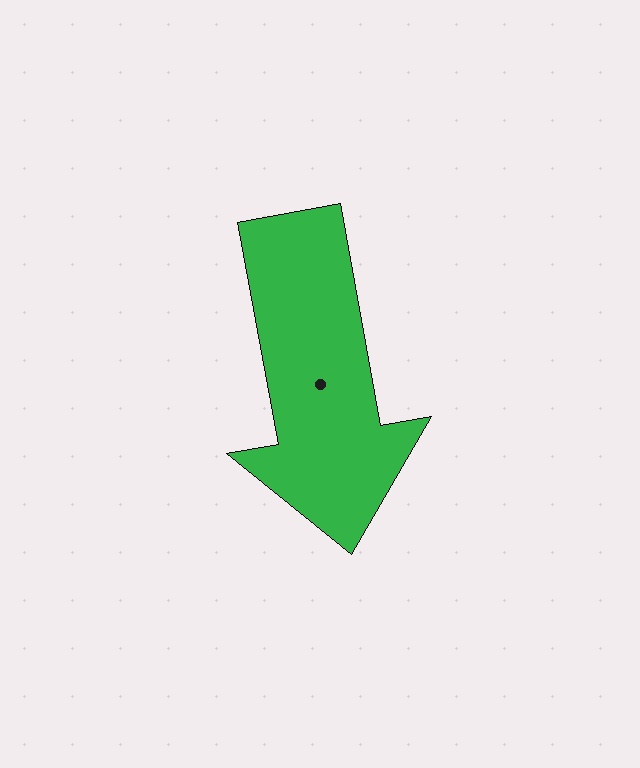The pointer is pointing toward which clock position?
Roughly 6 o'clock.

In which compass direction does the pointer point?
South.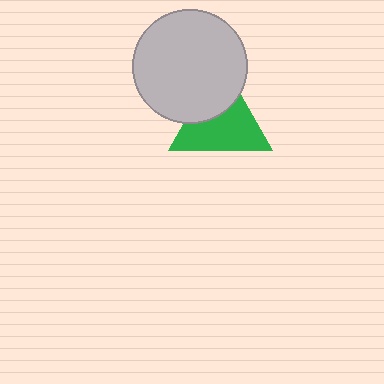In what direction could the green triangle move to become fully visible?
The green triangle could move toward the lower-right. That would shift it out from behind the light gray circle entirely.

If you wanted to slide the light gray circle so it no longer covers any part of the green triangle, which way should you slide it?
Slide it toward the upper-left — that is the most direct way to separate the two shapes.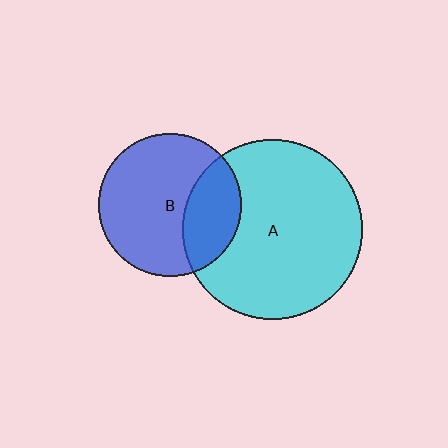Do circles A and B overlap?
Yes.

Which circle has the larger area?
Circle A (cyan).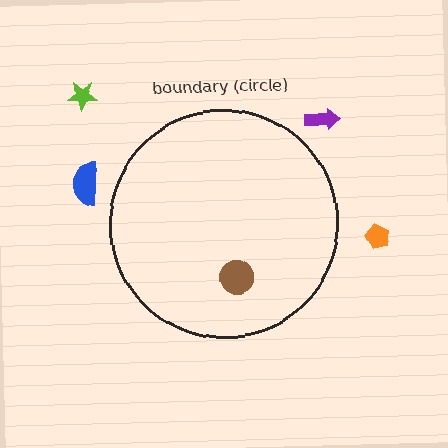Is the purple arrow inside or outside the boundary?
Outside.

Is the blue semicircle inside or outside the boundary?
Outside.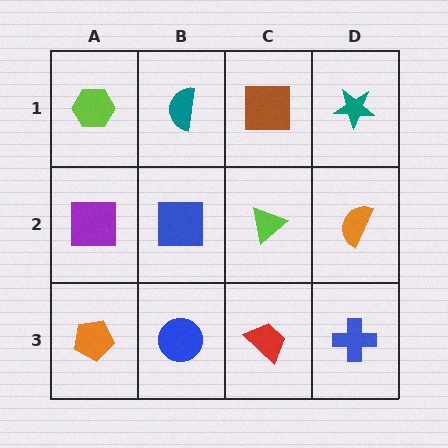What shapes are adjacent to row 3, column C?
A lime triangle (row 2, column C), a blue circle (row 3, column B), a blue cross (row 3, column D).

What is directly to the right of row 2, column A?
A blue square.